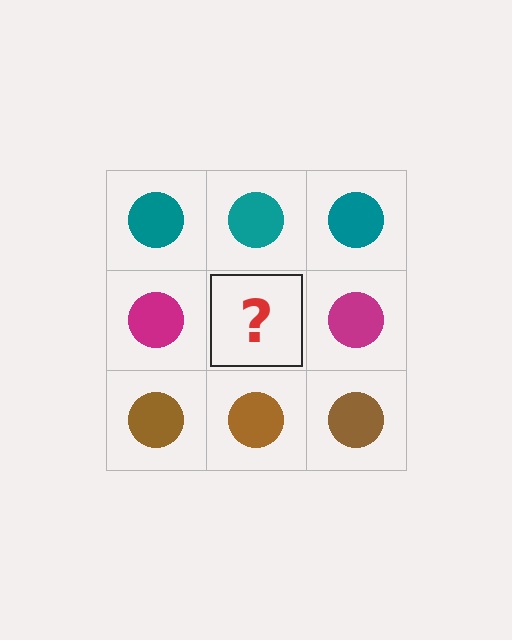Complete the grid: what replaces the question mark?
The question mark should be replaced with a magenta circle.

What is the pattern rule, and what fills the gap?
The rule is that each row has a consistent color. The gap should be filled with a magenta circle.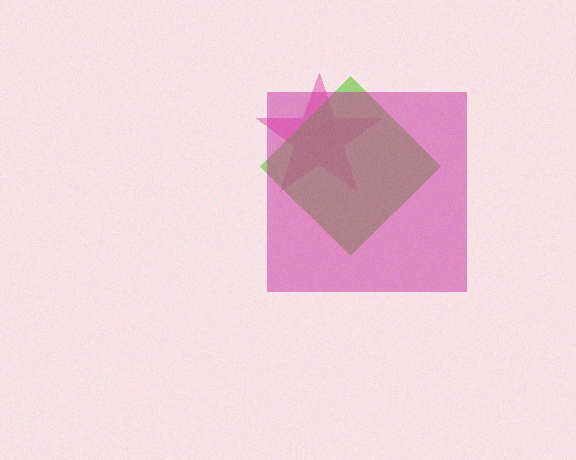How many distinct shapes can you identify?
There are 3 distinct shapes: a pink star, a lime diamond, a magenta square.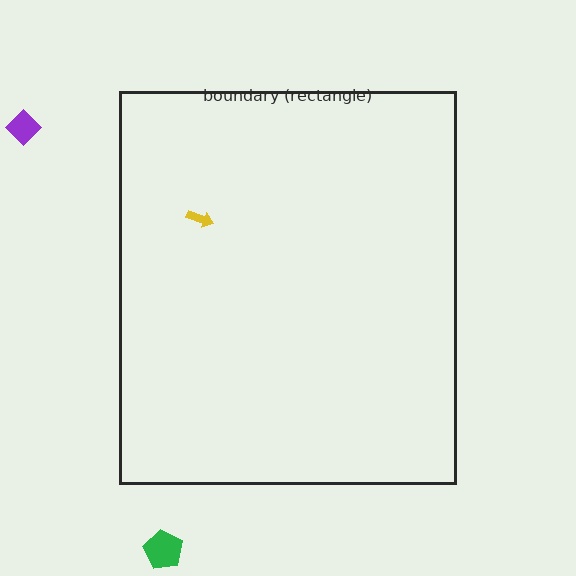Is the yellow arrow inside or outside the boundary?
Inside.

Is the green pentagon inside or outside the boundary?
Outside.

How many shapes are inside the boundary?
1 inside, 2 outside.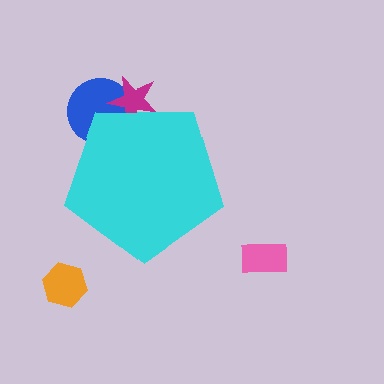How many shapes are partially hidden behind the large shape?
2 shapes are partially hidden.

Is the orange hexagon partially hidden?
No, the orange hexagon is fully visible.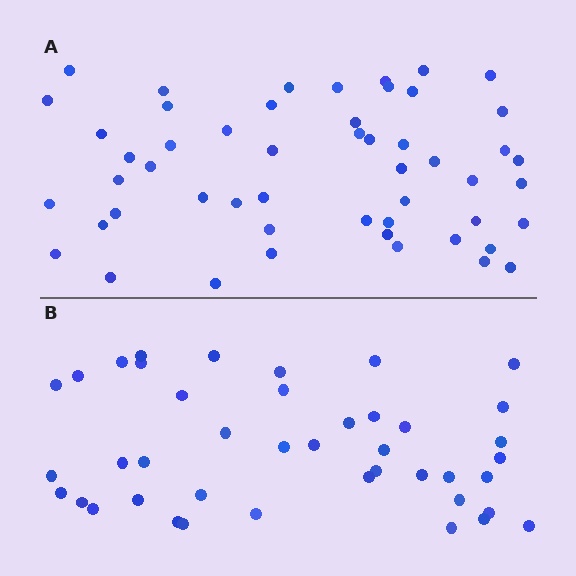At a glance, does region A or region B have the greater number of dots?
Region A (the top region) has more dots.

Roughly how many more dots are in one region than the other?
Region A has roughly 10 or so more dots than region B.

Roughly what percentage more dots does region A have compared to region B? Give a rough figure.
About 25% more.